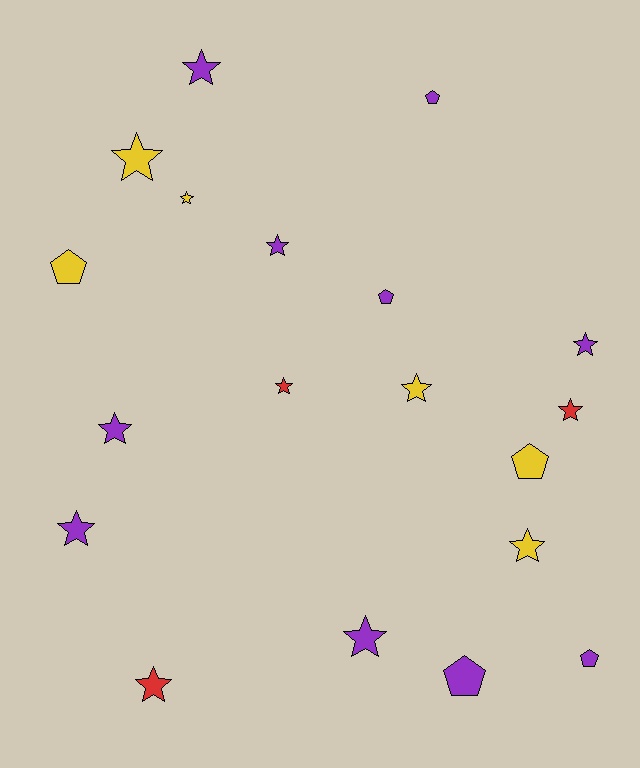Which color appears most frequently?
Purple, with 10 objects.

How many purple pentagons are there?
There are 4 purple pentagons.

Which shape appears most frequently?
Star, with 13 objects.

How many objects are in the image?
There are 19 objects.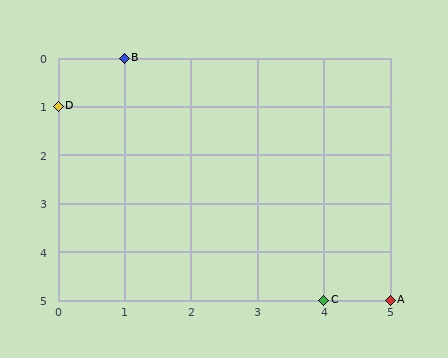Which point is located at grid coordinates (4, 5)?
Point C is at (4, 5).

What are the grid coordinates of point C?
Point C is at grid coordinates (4, 5).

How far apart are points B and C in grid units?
Points B and C are 3 columns and 5 rows apart (about 5.8 grid units diagonally).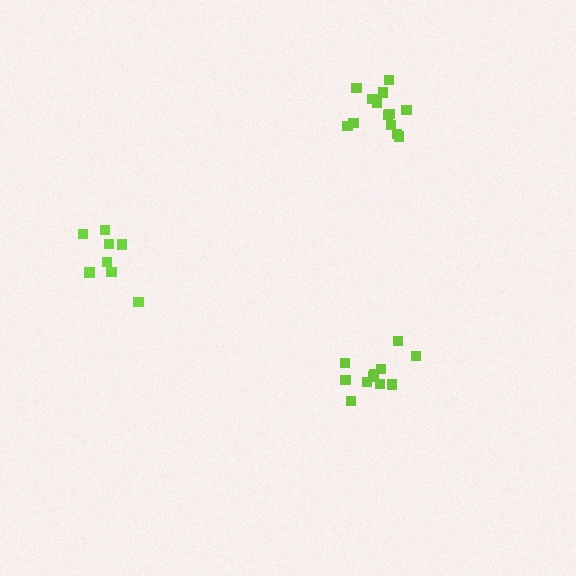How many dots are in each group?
Group 1: 11 dots, Group 2: 8 dots, Group 3: 13 dots (32 total).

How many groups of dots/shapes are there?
There are 3 groups.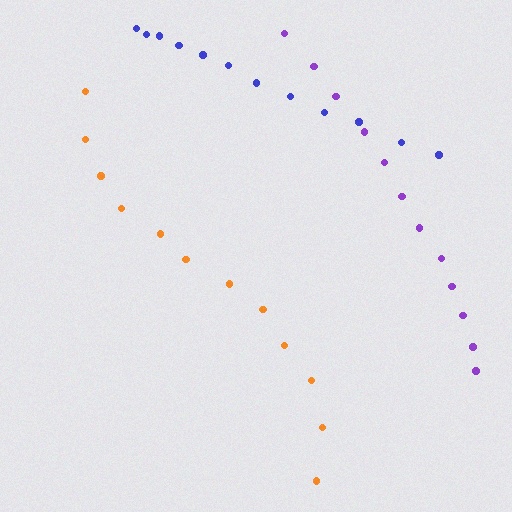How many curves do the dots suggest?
There are 3 distinct paths.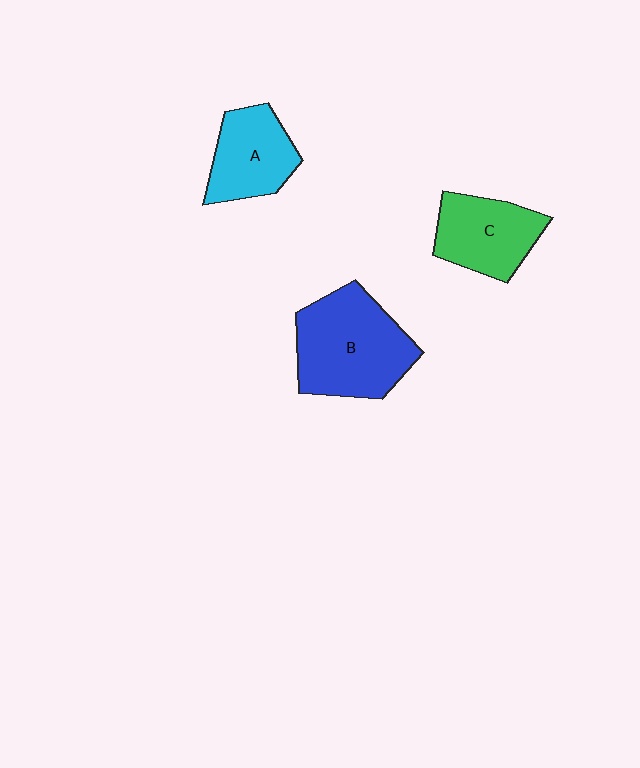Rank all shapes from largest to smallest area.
From largest to smallest: B (blue), C (green), A (cyan).